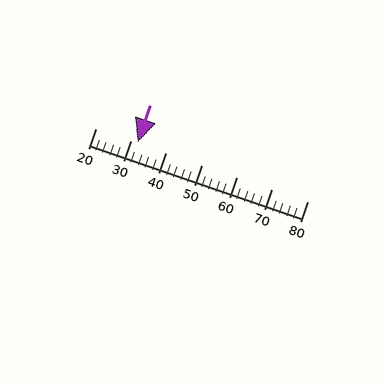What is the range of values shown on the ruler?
The ruler shows values from 20 to 80.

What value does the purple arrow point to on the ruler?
The purple arrow points to approximately 32.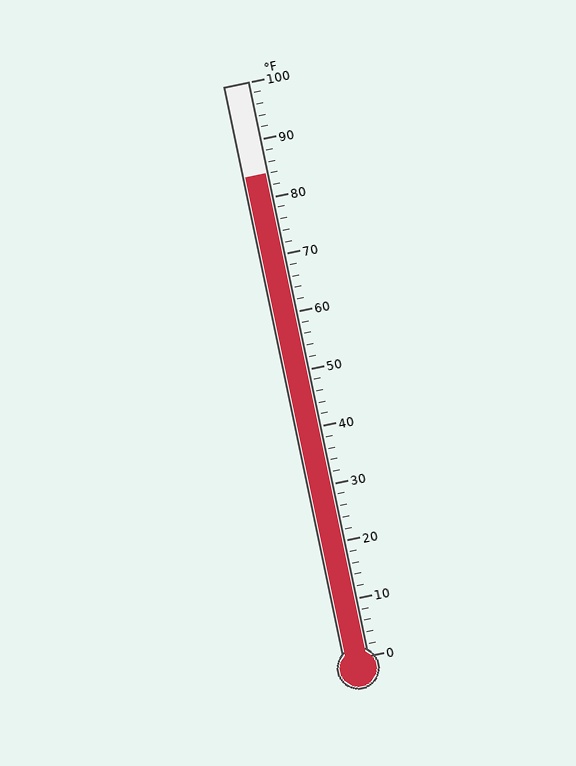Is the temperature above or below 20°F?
The temperature is above 20°F.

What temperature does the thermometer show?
The thermometer shows approximately 84°F.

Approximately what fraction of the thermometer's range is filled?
The thermometer is filled to approximately 85% of its range.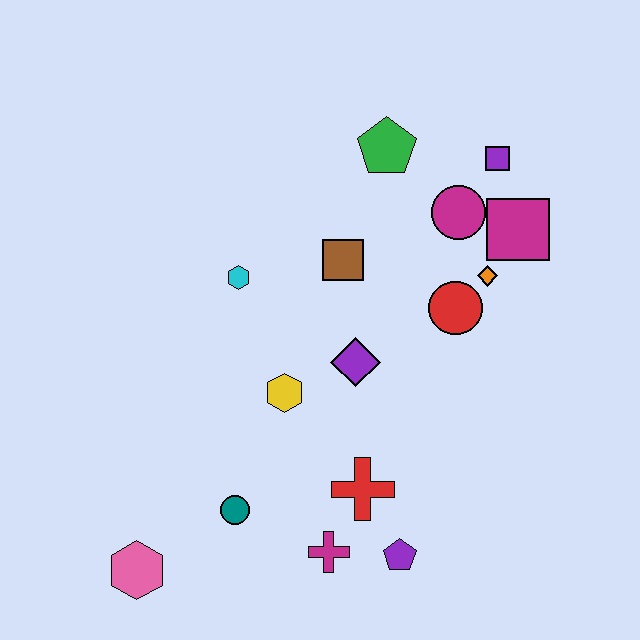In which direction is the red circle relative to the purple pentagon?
The red circle is above the purple pentagon.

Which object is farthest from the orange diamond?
The pink hexagon is farthest from the orange diamond.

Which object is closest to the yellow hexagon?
The purple diamond is closest to the yellow hexagon.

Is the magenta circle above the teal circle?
Yes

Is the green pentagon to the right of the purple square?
No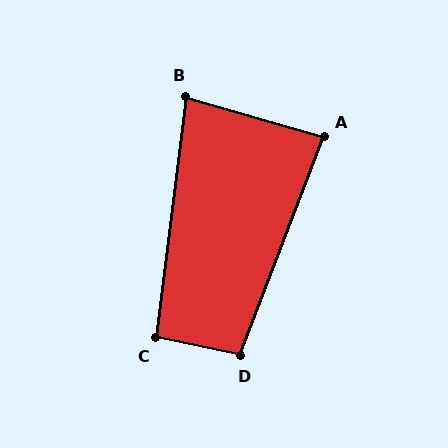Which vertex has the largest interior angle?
D, at approximately 99 degrees.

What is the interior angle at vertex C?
Approximately 95 degrees (approximately right).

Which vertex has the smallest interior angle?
B, at approximately 81 degrees.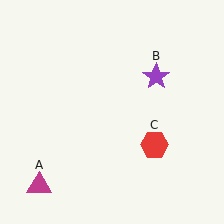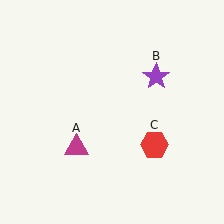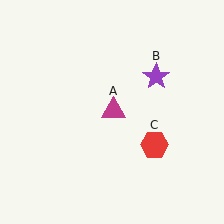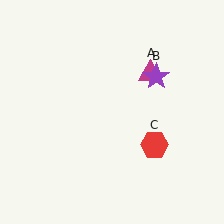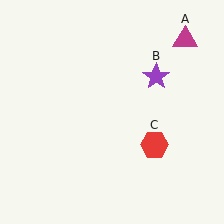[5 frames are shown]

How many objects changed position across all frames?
1 object changed position: magenta triangle (object A).